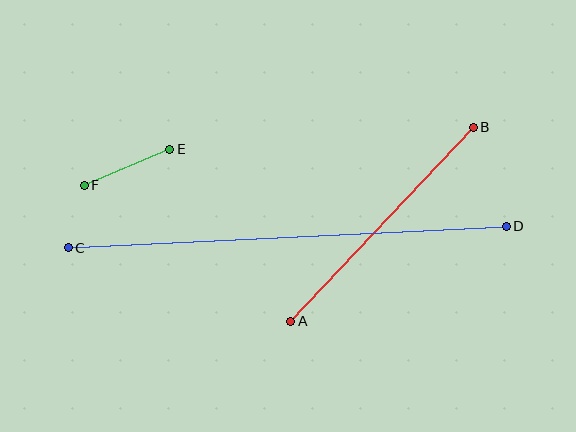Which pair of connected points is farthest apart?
Points C and D are farthest apart.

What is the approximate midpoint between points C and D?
The midpoint is at approximately (287, 237) pixels.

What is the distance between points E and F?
The distance is approximately 93 pixels.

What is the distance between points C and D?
The distance is approximately 439 pixels.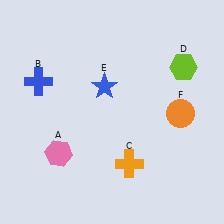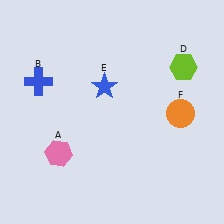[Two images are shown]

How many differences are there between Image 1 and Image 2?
There is 1 difference between the two images.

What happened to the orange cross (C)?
The orange cross (C) was removed in Image 2. It was in the bottom-right area of Image 1.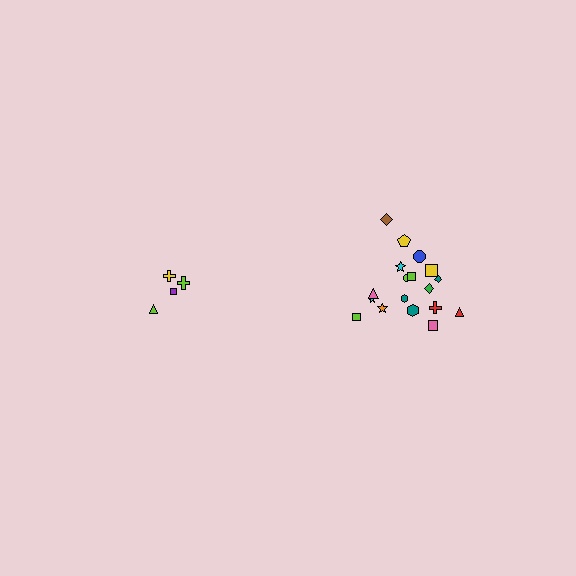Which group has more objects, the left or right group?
The right group.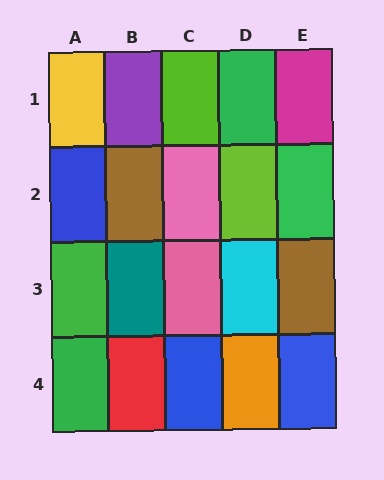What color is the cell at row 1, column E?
Magenta.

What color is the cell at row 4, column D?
Orange.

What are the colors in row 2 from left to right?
Blue, brown, pink, lime, green.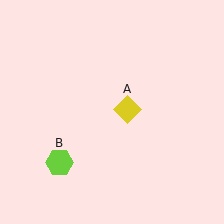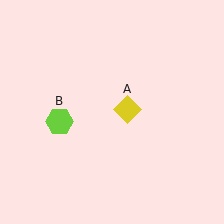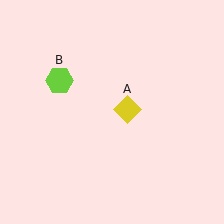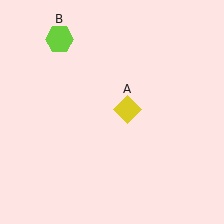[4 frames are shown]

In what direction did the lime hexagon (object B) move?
The lime hexagon (object B) moved up.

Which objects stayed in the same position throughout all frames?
Yellow diamond (object A) remained stationary.